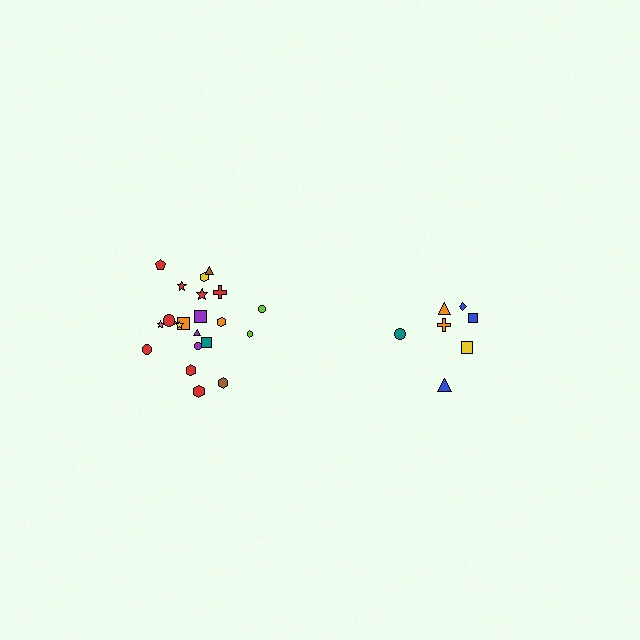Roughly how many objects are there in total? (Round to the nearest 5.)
Roughly 30 objects in total.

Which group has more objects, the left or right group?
The left group.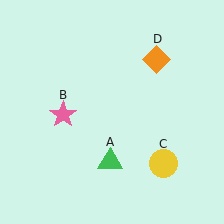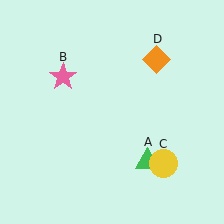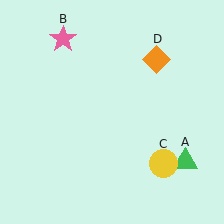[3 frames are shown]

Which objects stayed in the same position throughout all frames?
Yellow circle (object C) and orange diamond (object D) remained stationary.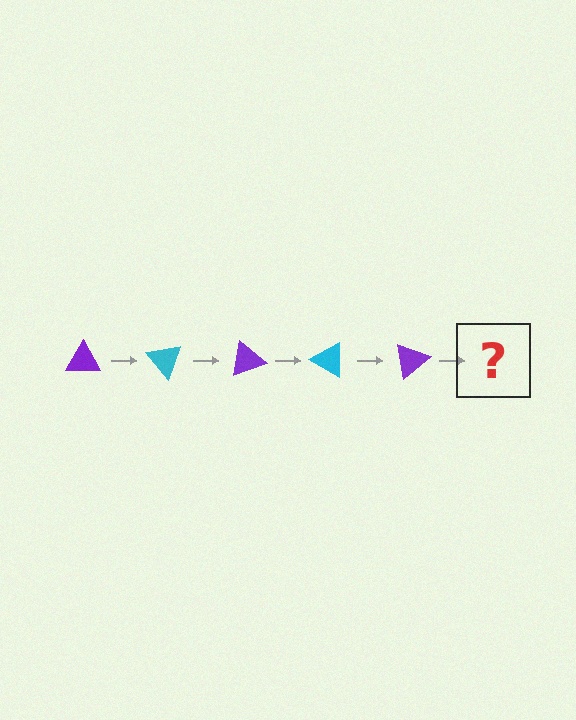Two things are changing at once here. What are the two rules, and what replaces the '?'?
The two rules are that it rotates 50 degrees each step and the color cycles through purple and cyan. The '?' should be a cyan triangle, rotated 250 degrees from the start.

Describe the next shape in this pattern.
It should be a cyan triangle, rotated 250 degrees from the start.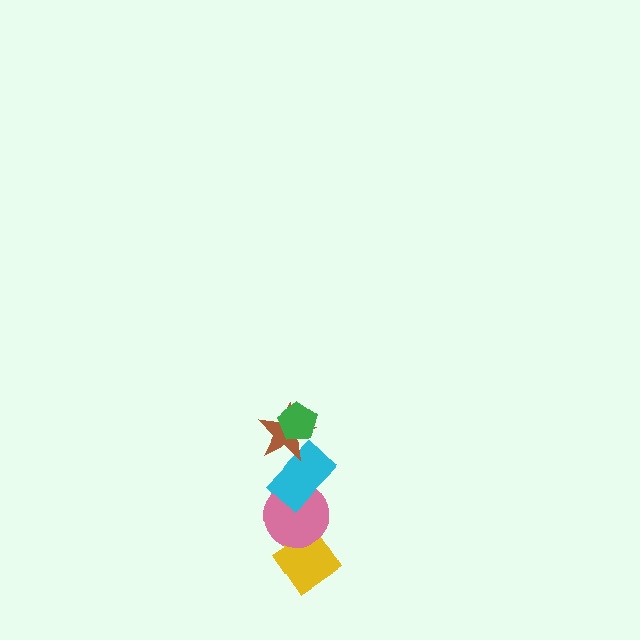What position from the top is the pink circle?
The pink circle is 4th from the top.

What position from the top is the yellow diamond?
The yellow diamond is 5th from the top.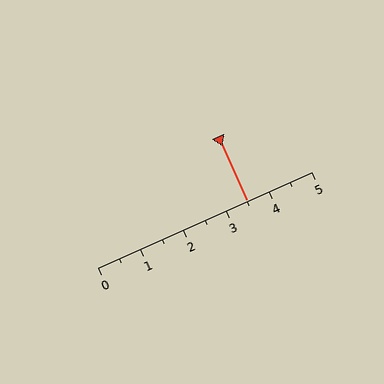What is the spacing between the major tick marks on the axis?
The major ticks are spaced 1 apart.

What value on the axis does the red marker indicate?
The marker indicates approximately 3.5.